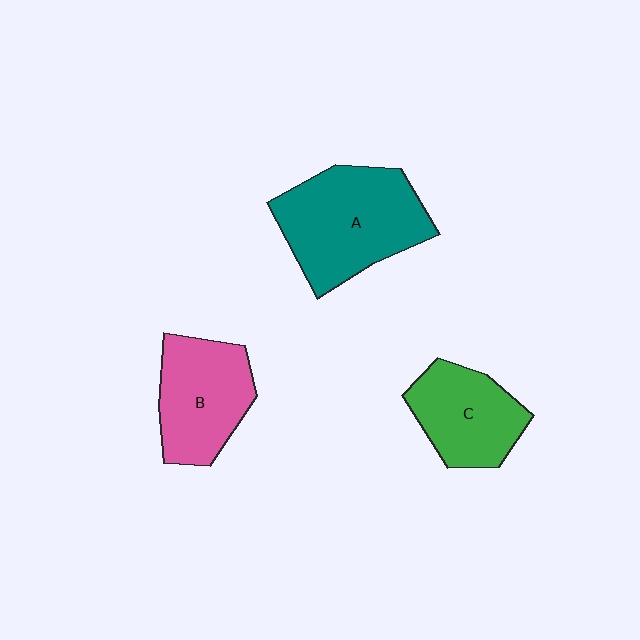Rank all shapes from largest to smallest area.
From largest to smallest: A (teal), B (pink), C (green).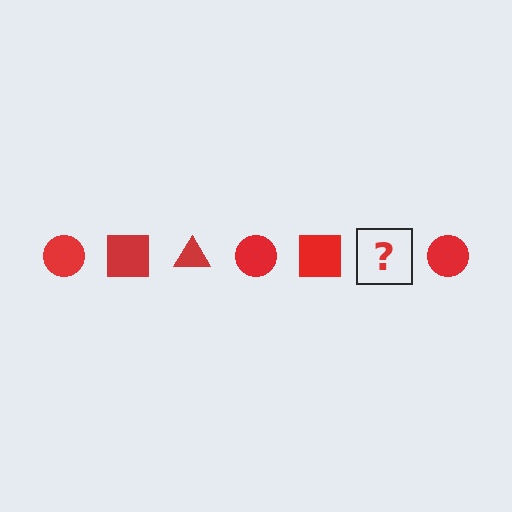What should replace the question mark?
The question mark should be replaced with a red triangle.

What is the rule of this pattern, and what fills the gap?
The rule is that the pattern cycles through circle, square, triangle shapes in red. The gap should be filled with a red triangle.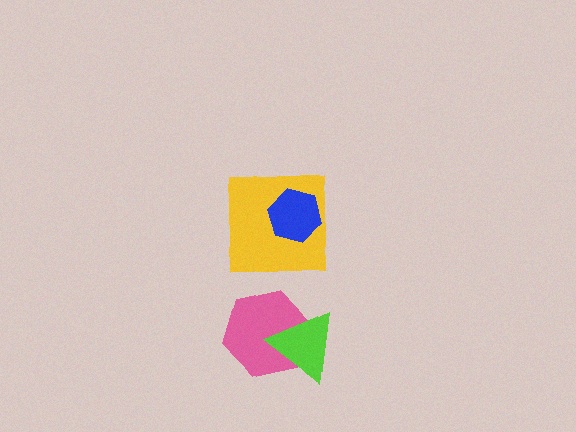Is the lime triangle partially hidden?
No, no other shape covers it.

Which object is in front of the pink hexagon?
The lime triangle is in front of the pink hexagon.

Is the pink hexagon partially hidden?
Yes, it is partially covered by another shape.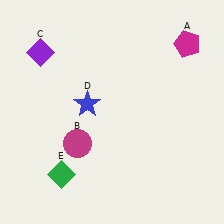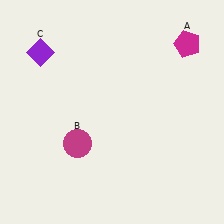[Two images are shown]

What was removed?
The blue star (D), the green diamond (E) were removed in Image 2.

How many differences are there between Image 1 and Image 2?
There are 2 differences between the two images.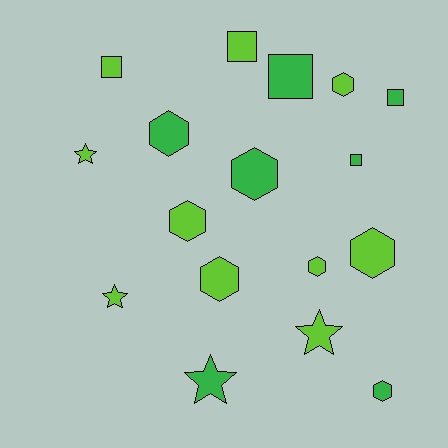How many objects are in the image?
There are 17 objects.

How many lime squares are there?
There are 2 lime squares.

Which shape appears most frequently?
Hexagon, with 8 objects.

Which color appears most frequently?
Lime, with 10 objects.